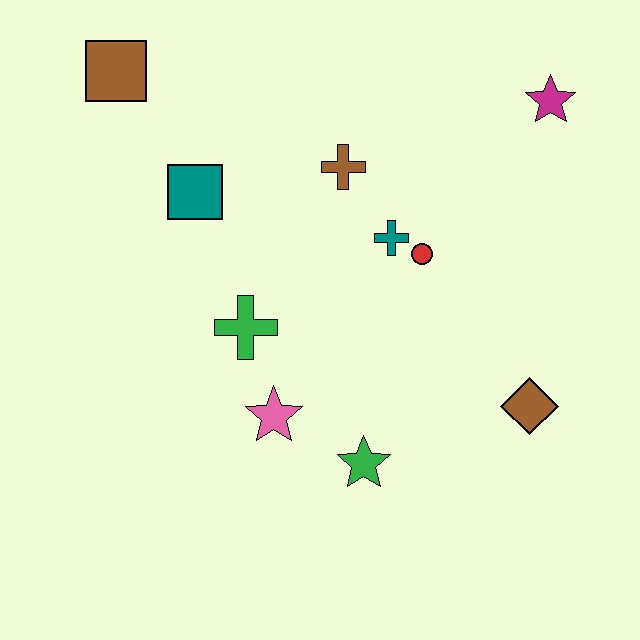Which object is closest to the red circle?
The teal cross is closest to the red circle.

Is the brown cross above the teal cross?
Yes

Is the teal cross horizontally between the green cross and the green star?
No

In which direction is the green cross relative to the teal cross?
The green cross is to the left of the teal cross.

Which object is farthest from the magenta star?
The brown square is farthest from the magenta star.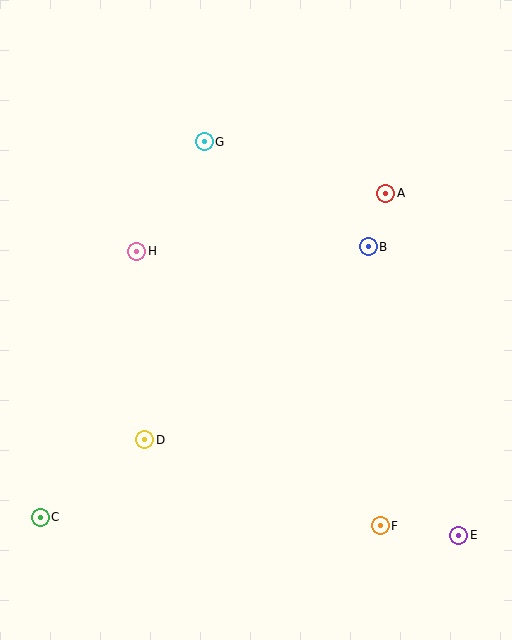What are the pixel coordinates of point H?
Point H is at (137, 251).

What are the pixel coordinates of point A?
Point A is at (386, 193).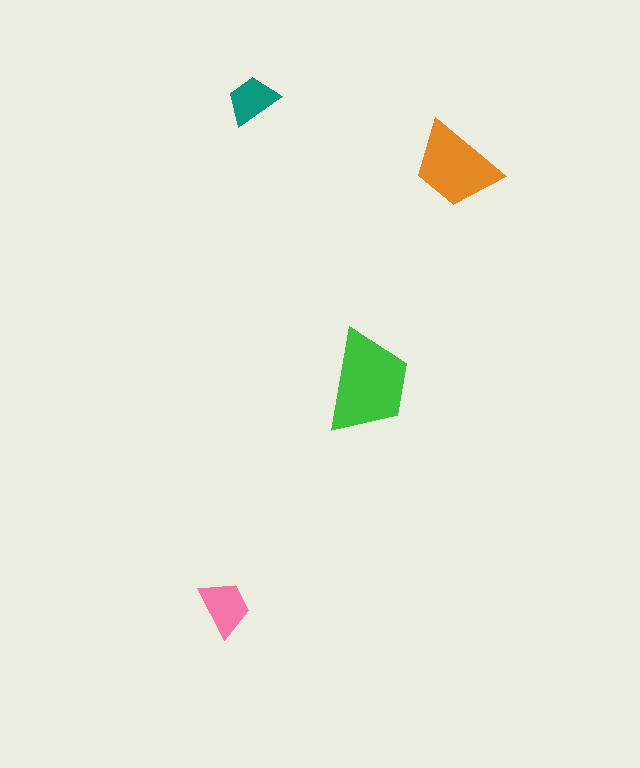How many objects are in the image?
There are 4 objects in the image.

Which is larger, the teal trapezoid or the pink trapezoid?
The pink one.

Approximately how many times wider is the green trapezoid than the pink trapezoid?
About 2 times wider.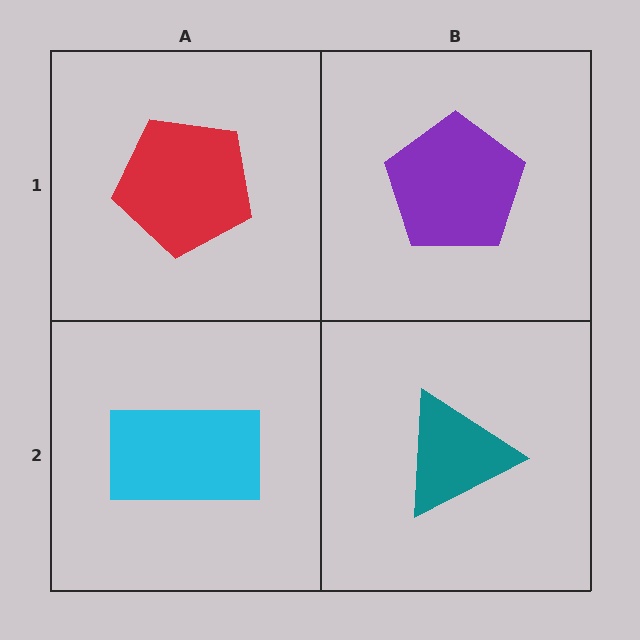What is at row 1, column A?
A red pentagon.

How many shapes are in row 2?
2 shapes.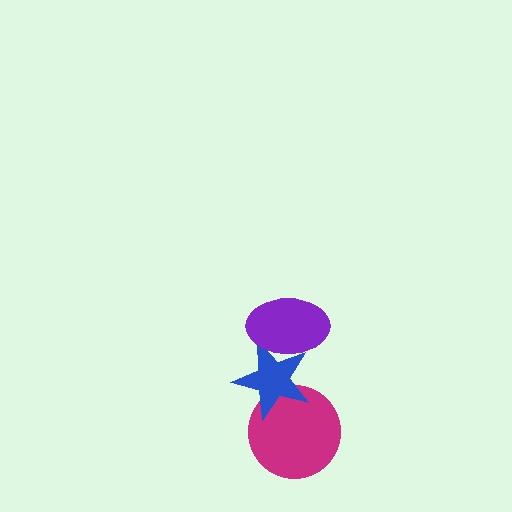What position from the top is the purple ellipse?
The purple ellipse is 1st from the top.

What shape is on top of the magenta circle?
The blue star is on top of the magenta circle.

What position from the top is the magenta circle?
The magenta circle is 3rd from the top.